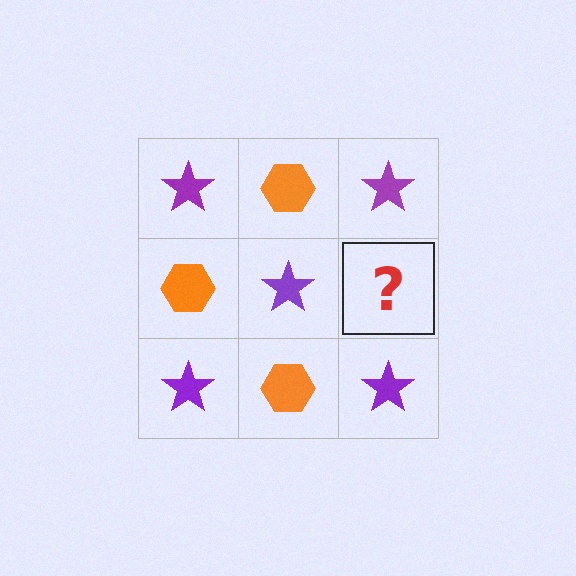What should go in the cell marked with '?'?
The missing cell should contain an orange hexagon.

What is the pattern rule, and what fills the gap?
The rule is that it alternates purple star and orange hexagon in a checkerboard pattern. The gap should be filled with an orange hexagon.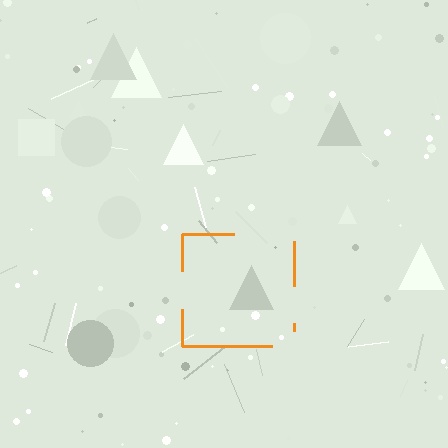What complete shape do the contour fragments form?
The contour fragments form a square.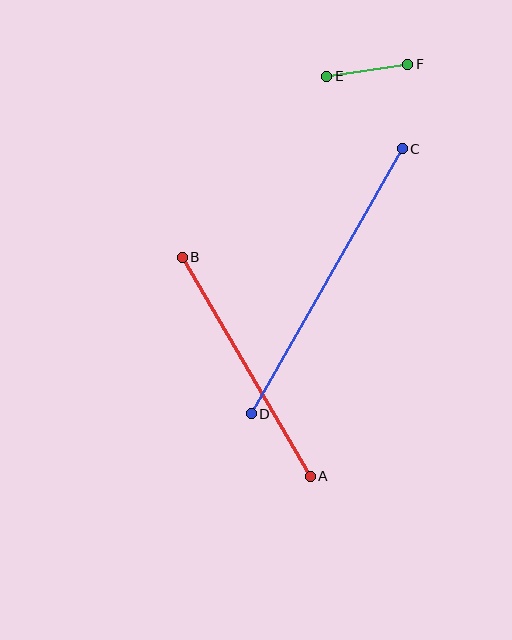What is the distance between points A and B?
The distance is approximately 254 pixels.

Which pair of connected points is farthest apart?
Points C and D are farthest apart.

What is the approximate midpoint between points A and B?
The midpoint is at approximately (246, 367) pixels.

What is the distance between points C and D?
The distance is approximately 305 pixels.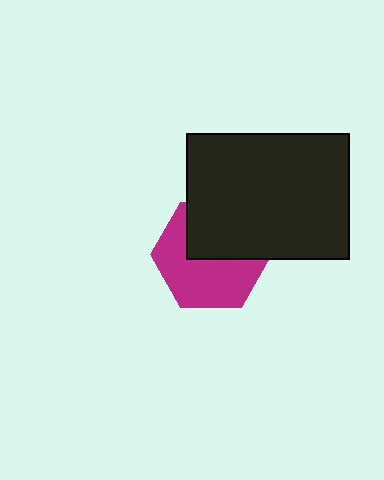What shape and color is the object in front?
The object in front is a black rectangle.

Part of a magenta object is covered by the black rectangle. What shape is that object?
It is a hexagon.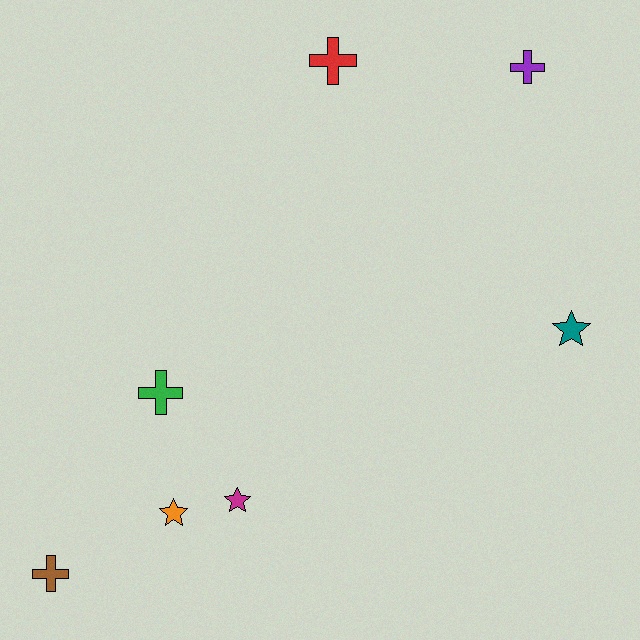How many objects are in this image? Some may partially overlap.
There are 7 objects.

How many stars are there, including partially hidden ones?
There are 3 stars.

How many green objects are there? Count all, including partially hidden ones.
There is 1 green object.